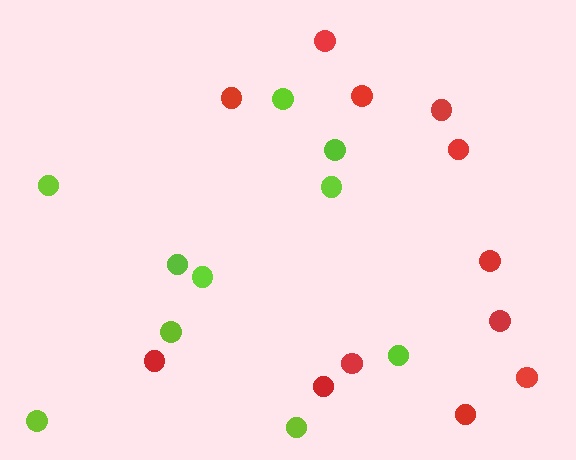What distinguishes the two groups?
There are 2 groups: one group of lime circles (10) and one group of red circles (12).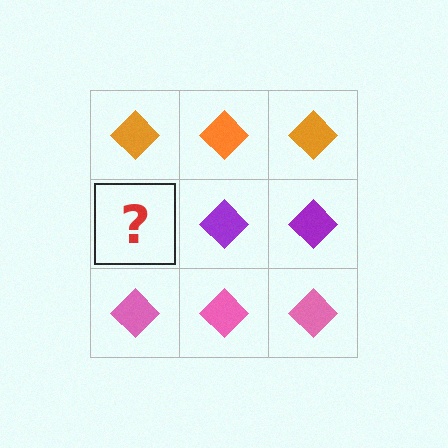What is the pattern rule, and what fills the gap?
The rule is that each row has a consistent color. The gap should be filled with a purple diamond.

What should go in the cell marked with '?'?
The missing cell should contain a purple diamond.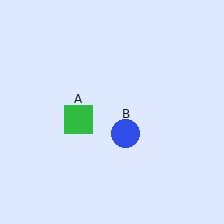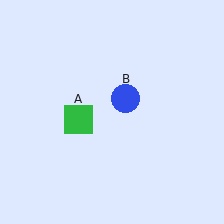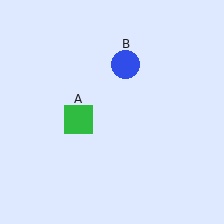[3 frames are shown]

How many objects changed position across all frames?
1 object changed position: blue circle (object B).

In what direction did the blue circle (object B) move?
The blue circle (object B) moved up.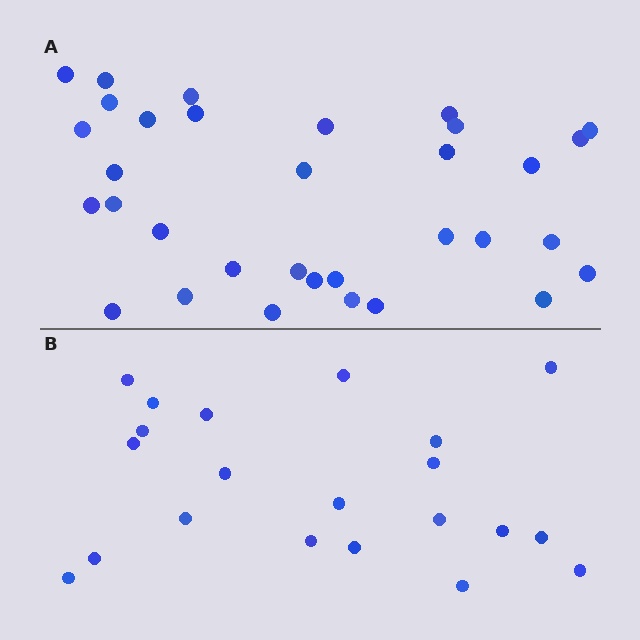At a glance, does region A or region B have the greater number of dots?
Region A (the top region) has more dots.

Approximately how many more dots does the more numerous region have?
Region A has roughly 12 or so more dots than region B.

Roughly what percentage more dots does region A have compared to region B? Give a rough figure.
About 55% more.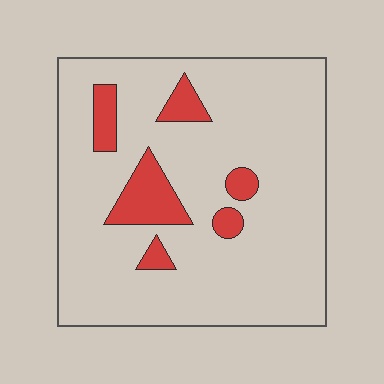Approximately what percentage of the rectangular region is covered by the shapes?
Approximately 15%.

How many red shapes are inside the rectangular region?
6.